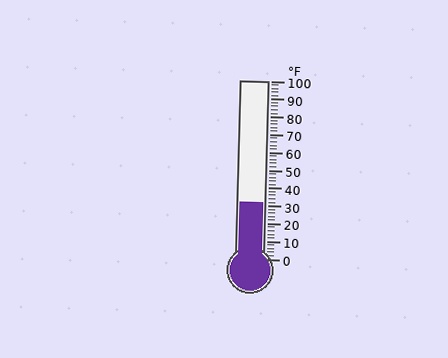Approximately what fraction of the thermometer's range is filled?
The thermometer is filled to approximately 30% of its range.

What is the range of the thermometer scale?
The thermometer scale ranges from 0°F to 100°F.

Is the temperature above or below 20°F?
The temperature is above 20°F.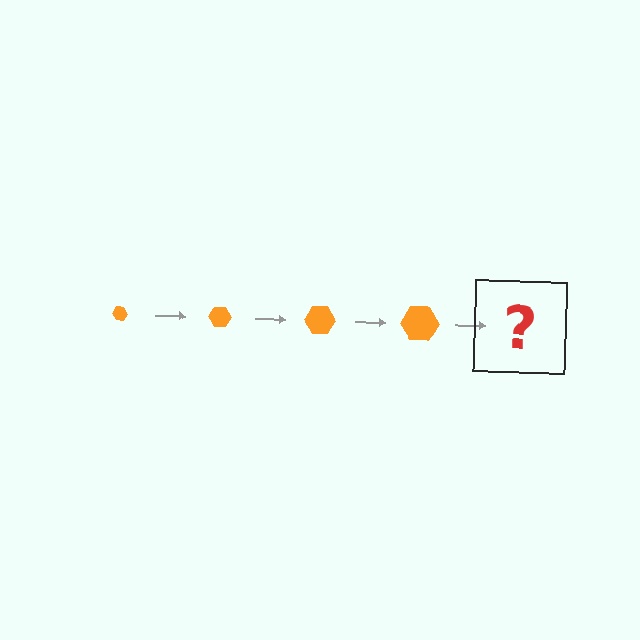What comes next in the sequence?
The next element should be an orange hexagon, larger than the previous one.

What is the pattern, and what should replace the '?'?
The pattern is that the hexagon gets progressively larger each step. The '?' should be an orange hexagon, larger than the previous one.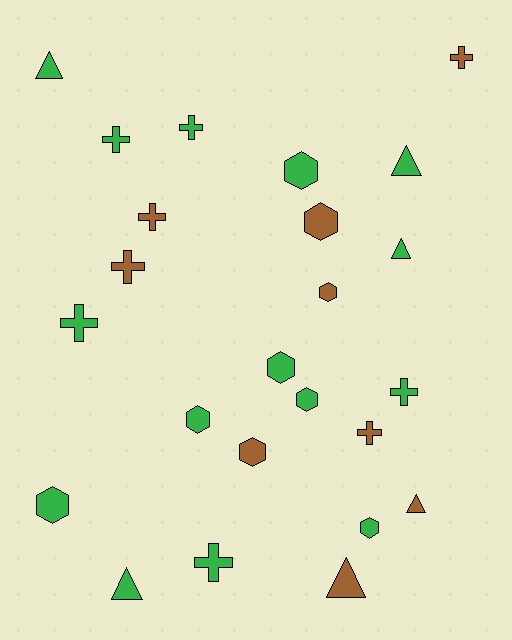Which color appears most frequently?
Green, with 15 objects.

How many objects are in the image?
There are 24 objects.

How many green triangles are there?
There are 4 green triangles.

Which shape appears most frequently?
Cross, with 9 objects.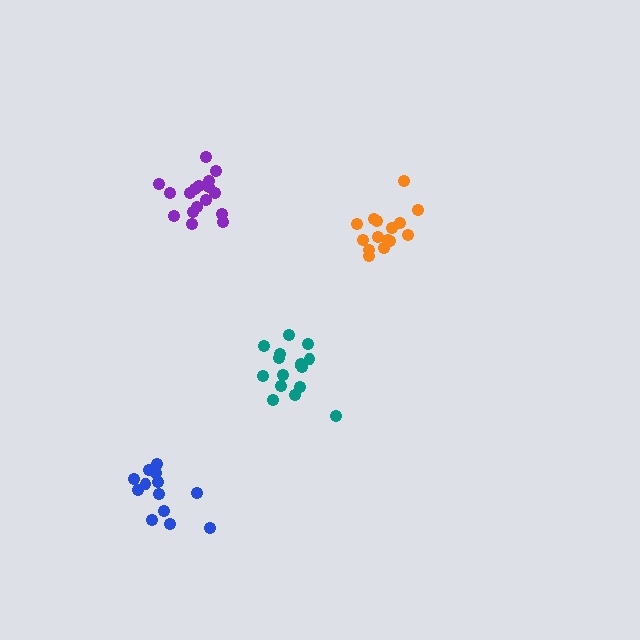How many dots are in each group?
Group 1: 17 dots, Group 2: 13 dots, Group 3: 15 dots, Group 4: 16 dots (61 total).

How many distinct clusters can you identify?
There are 4 distinct clusters.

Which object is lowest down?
The blue cluster is bottommost.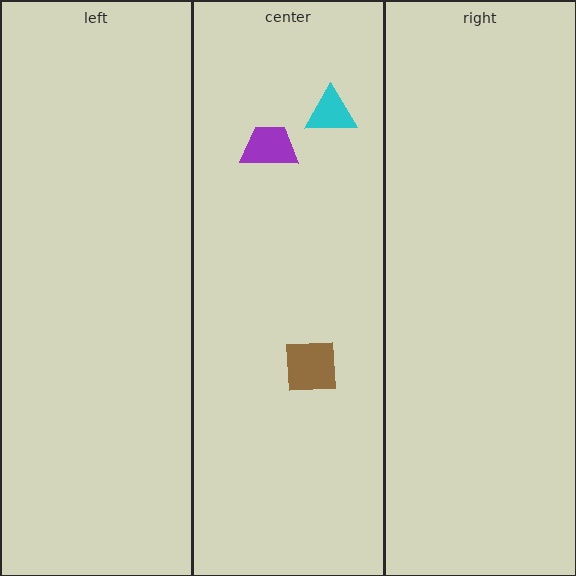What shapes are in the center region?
The cyan triangle, the brown square, the purple trapezoid.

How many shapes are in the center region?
3.